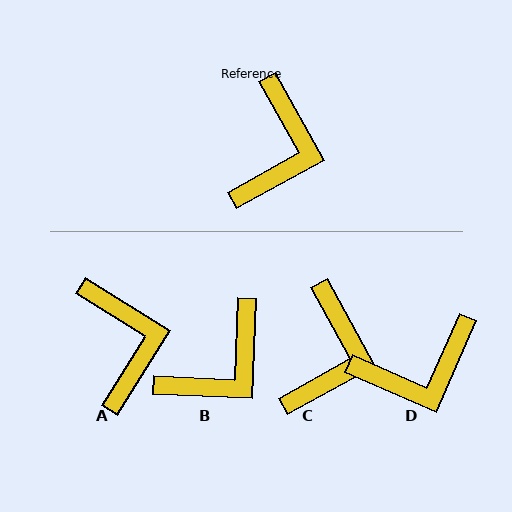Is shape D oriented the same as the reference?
No, it is off by about 53 degrees.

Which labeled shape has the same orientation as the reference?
C.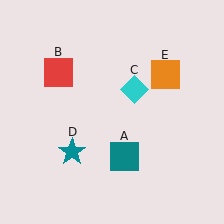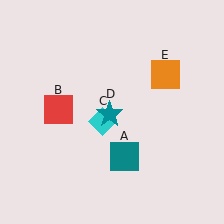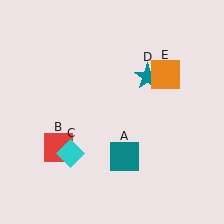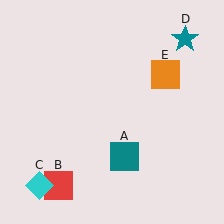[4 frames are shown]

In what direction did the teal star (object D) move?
The teal star (object D) moved up and to the right.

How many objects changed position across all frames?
3 objects changed position: red square (object B), cyan diamond (object C), teal star (object D).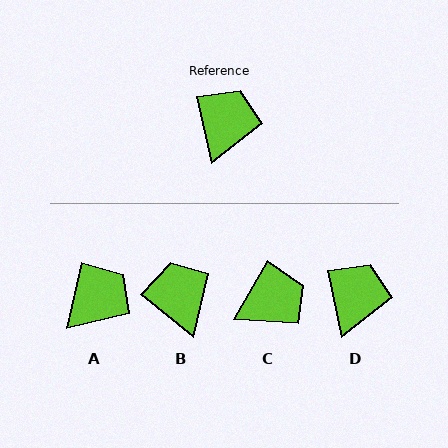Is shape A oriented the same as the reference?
No, it is off by about 25 degrees.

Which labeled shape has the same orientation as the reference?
D.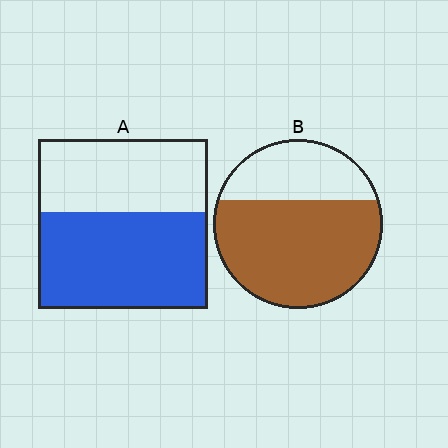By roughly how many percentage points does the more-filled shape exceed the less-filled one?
By roughly 10 percentage points (B over A).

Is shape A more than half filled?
Yes.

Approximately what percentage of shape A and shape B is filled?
A is approximately 55% and B is approximately 70%.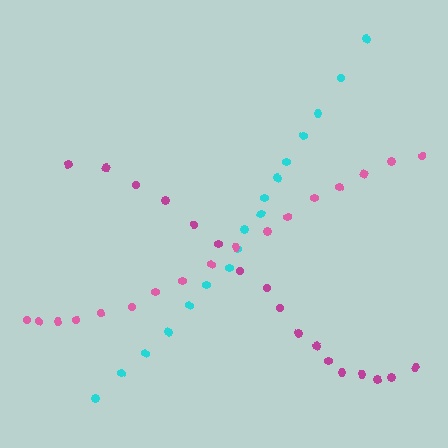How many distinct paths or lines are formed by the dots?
There are 3 distinct paths.